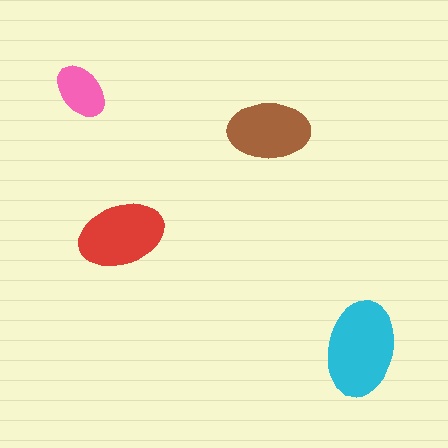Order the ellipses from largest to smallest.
the cyan one, the red one, the brown one, the pink one.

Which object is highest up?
The pink ellipse is topmost.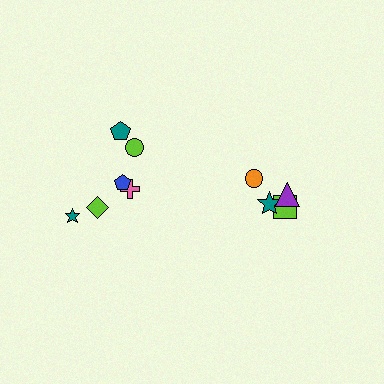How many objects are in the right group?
There are 4 objects.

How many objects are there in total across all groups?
There are 10 objects.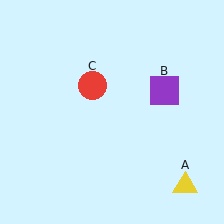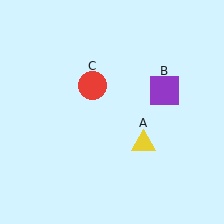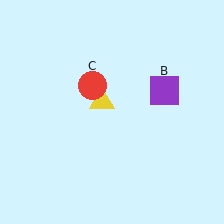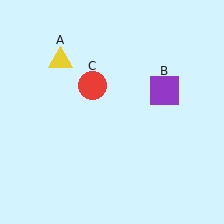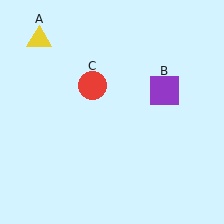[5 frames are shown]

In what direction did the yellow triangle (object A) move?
The yellow triangle (object A) moved up and to the left.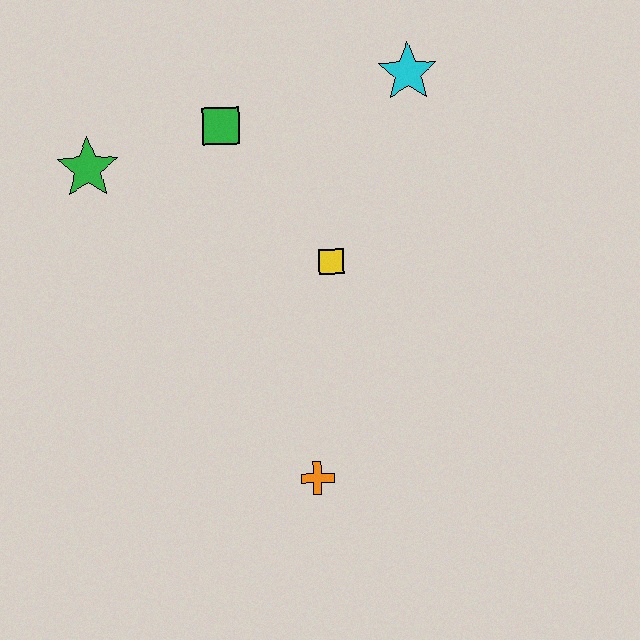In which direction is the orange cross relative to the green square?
The orange cross is below the green square.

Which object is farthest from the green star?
The orange cross is farthest from the green star.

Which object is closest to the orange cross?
The yellow square is closest to the orange cross.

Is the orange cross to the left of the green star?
No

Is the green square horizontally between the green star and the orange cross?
Yes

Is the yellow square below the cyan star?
Yes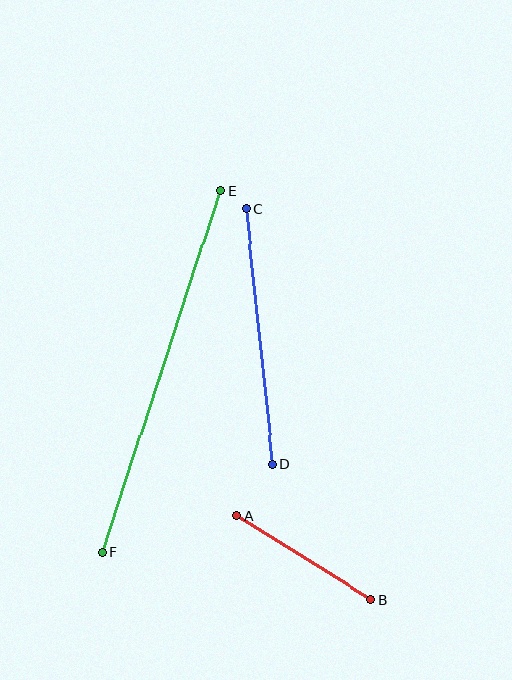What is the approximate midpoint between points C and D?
The midpoint is at approximately (259, 336) pixels.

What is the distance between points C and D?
The distance is approximately 257 pixels.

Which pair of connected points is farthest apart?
Points E and F are farthest apart.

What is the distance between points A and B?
The distance is approximately 157 pixels.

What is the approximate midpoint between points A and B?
The midpoint is at approximately (304, 557) pixels.